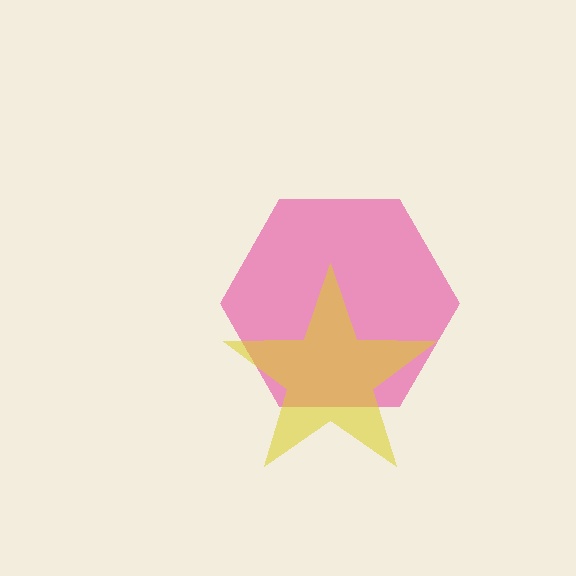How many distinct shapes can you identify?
There are 2 distinct shapes: a pink hexagon, a yellow star.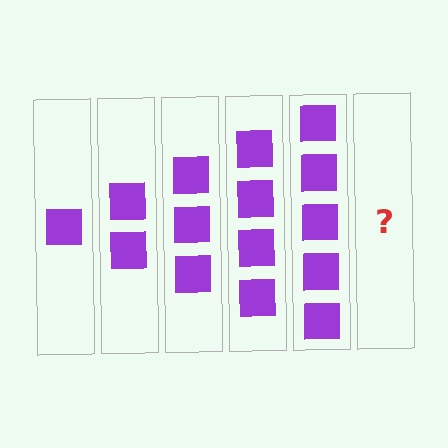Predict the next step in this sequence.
The next step is 6 squares.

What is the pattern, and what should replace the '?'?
The pattern is that each step adds one more square. The '?' should be 6 squares.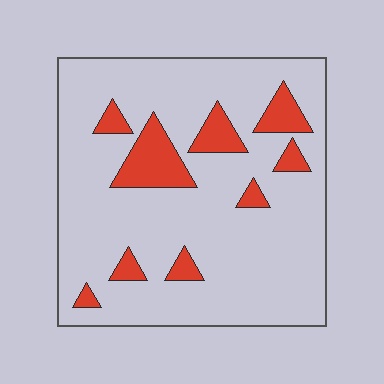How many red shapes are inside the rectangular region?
9.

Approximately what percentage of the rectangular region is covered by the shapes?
Approximately 15%.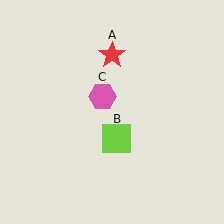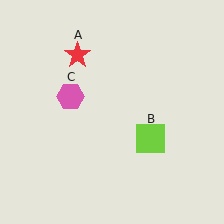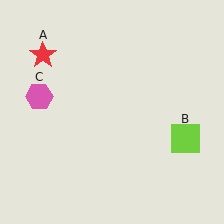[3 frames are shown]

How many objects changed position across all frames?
3 objects changed position: red star (object A), lime square (object B), pink hexagon (object C).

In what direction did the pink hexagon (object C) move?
The pink hexagon (object C) moved left.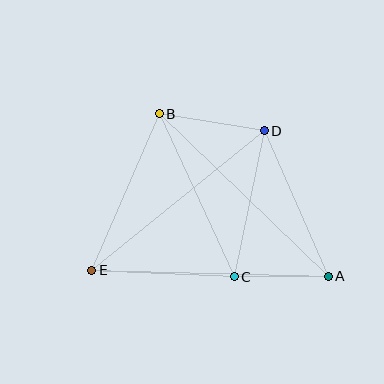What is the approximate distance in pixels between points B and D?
The distance between B and D is approximately 106 pixels.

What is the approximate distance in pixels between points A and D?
The distance between A and D is approximately 159 pixels.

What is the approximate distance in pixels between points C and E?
The distance between C and E is approximately 143 pixels.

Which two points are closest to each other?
Points A and C are closest to each other.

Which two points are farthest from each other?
Points A and E are farthest from each other.